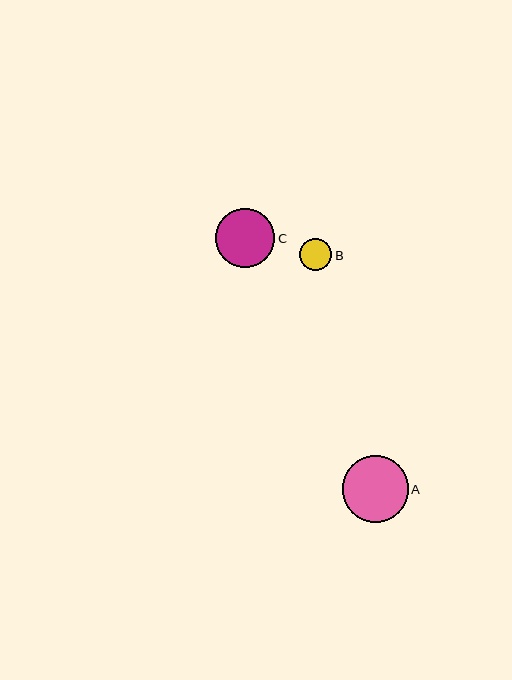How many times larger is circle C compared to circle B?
Circle C is approximately 1.8 times the size of circle B.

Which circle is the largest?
Circle A is the largest with a size of approximately 66 pixels.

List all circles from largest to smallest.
From largest to smallest: A, C, B.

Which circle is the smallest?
Circle B is the smallest with a size of approximately 32 pixels.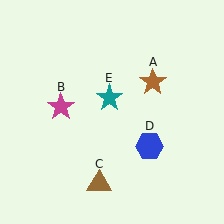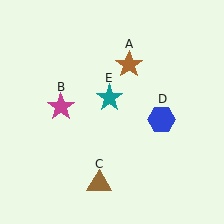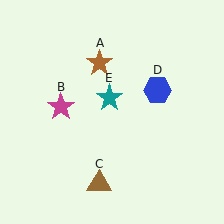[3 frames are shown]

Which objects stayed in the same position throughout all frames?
Magenta star (object B) and brown triangle (object C) and teal star (object E) remained stationary.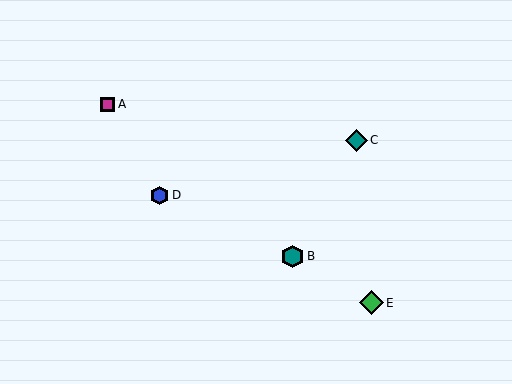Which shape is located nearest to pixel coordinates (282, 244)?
The teal hexagon (labeled B) at (292, 256) is nearest to that location.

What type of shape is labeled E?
Shape E is a green diamond.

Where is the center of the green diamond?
The center of the green diamond is at (371, 303).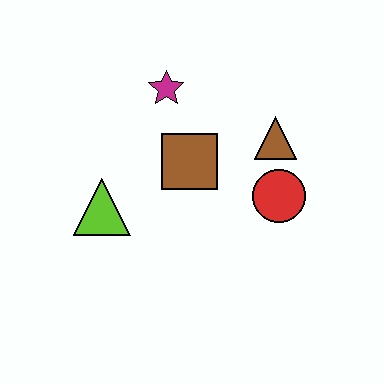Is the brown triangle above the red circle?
Yes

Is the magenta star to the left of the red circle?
Yes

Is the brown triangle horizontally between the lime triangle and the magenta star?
No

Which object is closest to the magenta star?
The brown square is closest to the magenta star.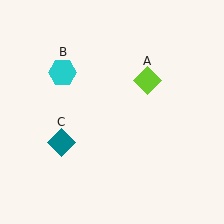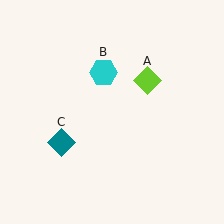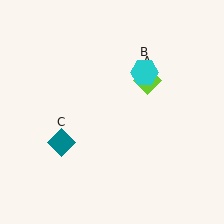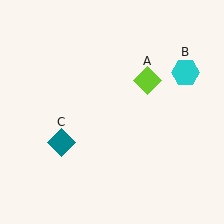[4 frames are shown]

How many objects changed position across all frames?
1 object changed position: cyan hexagon (object B).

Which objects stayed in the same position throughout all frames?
Lime diamond (object A) and teal diamond (object C) remained stationary.